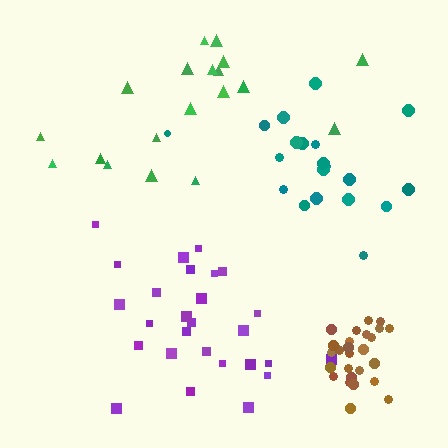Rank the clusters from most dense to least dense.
brown, purple, teal, green.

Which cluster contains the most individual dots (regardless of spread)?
Purple (27).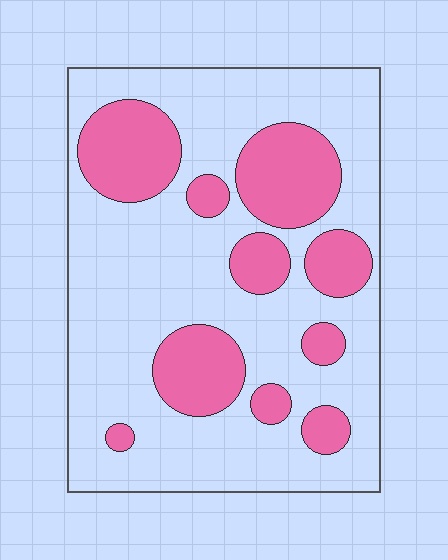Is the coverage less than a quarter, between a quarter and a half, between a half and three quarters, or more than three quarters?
Between a quarter and a half.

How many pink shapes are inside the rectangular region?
10.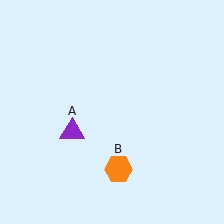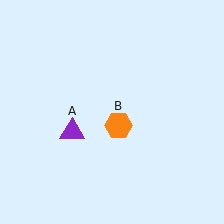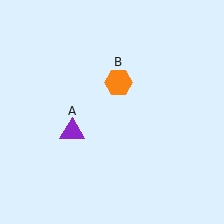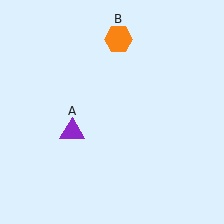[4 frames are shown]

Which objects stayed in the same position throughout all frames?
Purple triangle (object A) remained stationary.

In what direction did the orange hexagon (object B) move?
The orange hexagon (object B) moved up.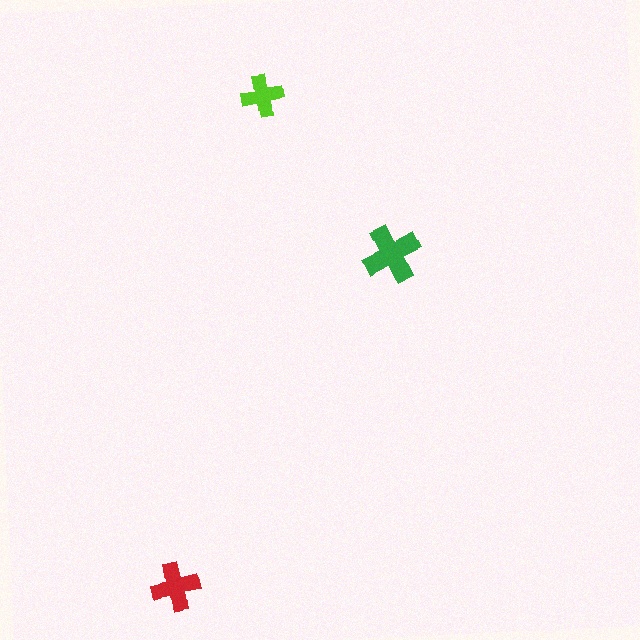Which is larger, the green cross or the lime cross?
The green one.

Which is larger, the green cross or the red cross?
The green one.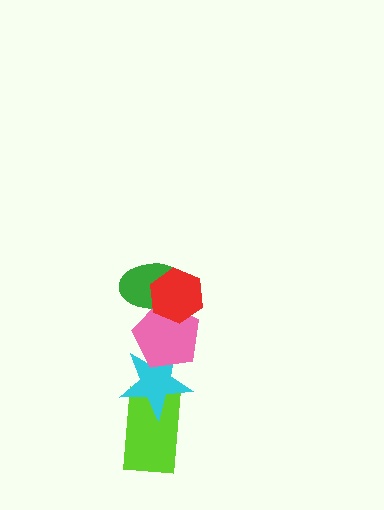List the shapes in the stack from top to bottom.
From top to bottom: the red hexagon, the green ellipse, the pink pentagon, the cyan star, the lime rectangle.